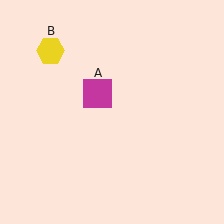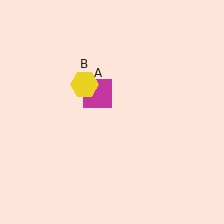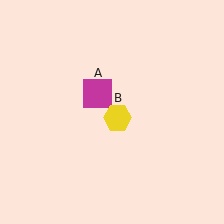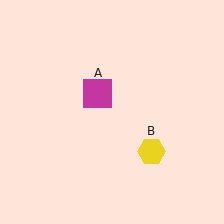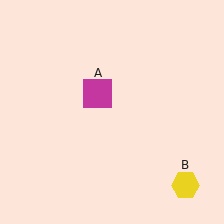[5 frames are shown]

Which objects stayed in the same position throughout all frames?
Magenta square (object A) remained stationary.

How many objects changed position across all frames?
1 object changed position: yellow hexagon (object B).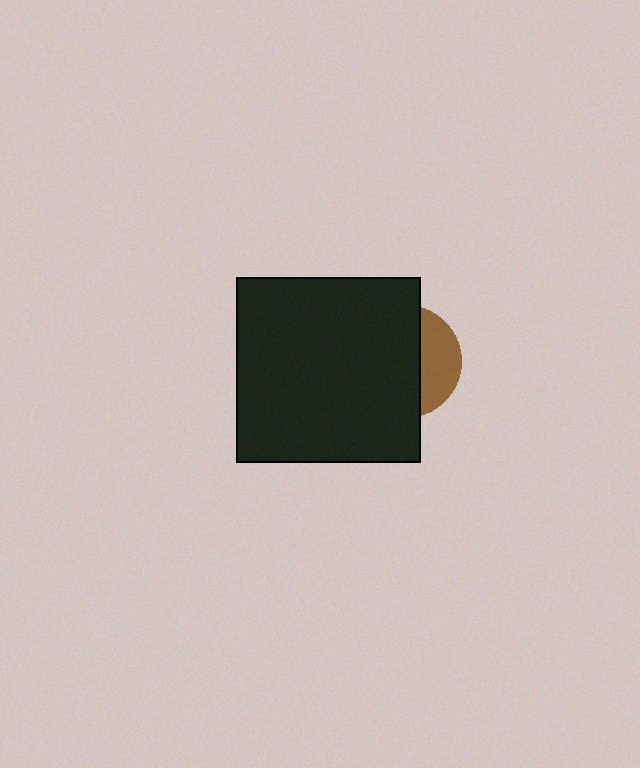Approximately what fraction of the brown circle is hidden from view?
Roughly 68% of the brown circle is hidden behind the black square.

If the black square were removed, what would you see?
You would see the complete brown circle.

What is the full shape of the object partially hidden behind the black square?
The partially hidden object is a brown circle.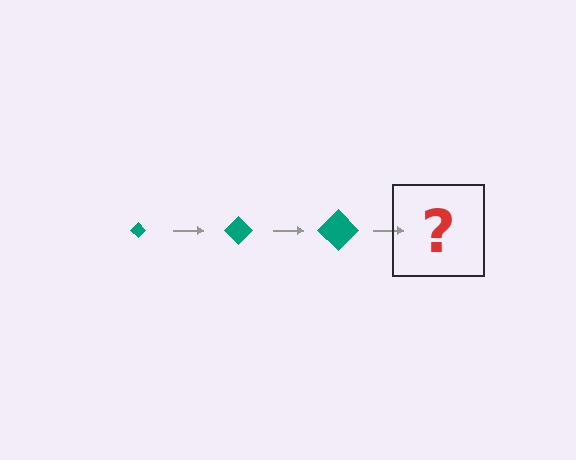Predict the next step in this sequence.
The next step is a teal diamond, larger than the previous one.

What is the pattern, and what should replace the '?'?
The pattern is that the diamond gets progressively larger each step. The '?' should be a teal diamond, larger than the previous one.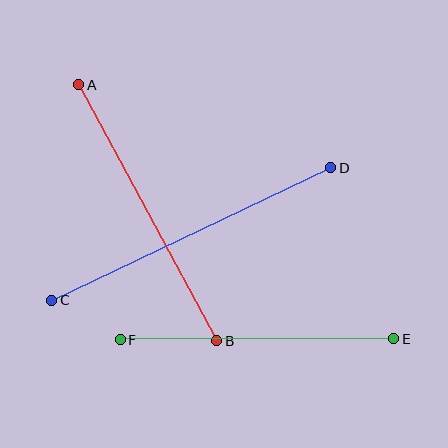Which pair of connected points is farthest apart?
Points C and D are farthest apart.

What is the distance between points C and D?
The distance is approximately 309 pixels.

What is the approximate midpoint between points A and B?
The midpoint is at approximately (148, 213) pixels.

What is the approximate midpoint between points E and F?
The midpoint is at approximately (257, 339) pixels.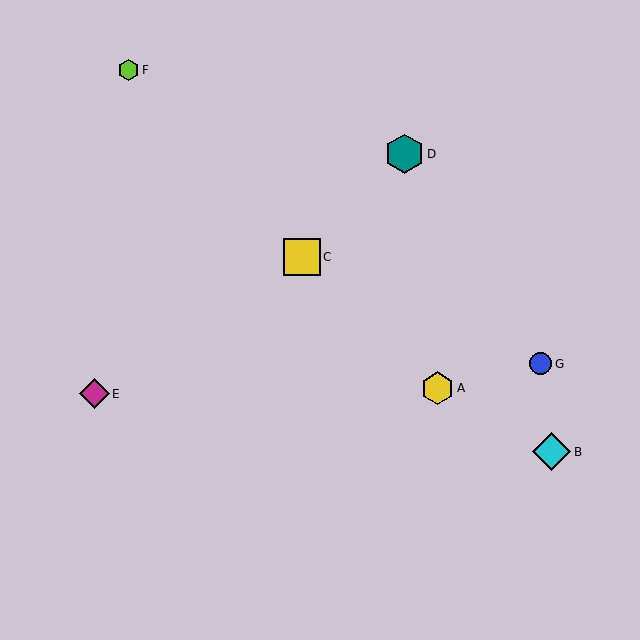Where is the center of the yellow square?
The center of the yellow square is at (302, 257).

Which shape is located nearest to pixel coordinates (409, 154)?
The teal hexagon (labeled D) at (404, 154) is nearest to that location.